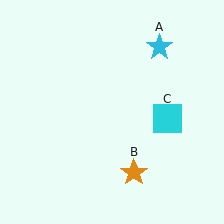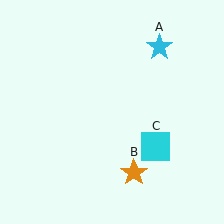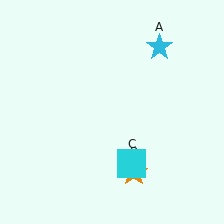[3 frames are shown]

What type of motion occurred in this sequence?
The cyan square (object C) rotated clockwise around the center of the scene.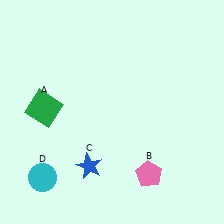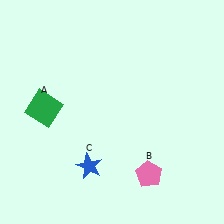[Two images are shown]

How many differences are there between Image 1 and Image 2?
There is 1 difference between the two images.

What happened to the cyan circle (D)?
The cyan circle (D) was removed in Image 2. It was in the bottom-left area of Image 1.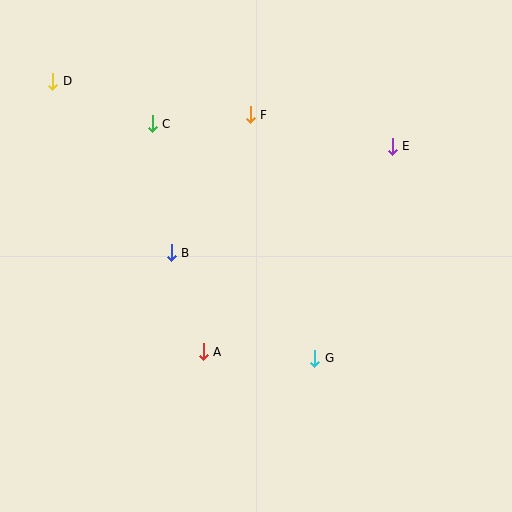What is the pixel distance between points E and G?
The distance between E and G is 226 pixels.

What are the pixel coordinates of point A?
Point A is at (203, 352).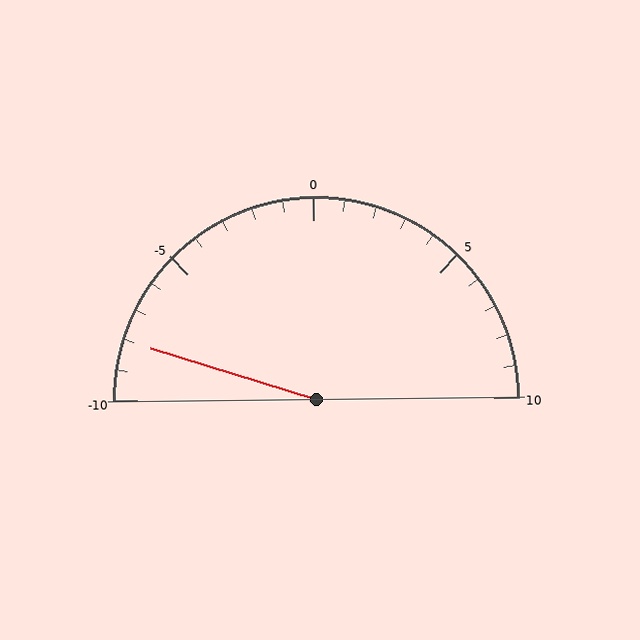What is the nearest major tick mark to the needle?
The nearest major tick mark is -10.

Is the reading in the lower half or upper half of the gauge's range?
The reading is in the lower half of the range (-10 to 10).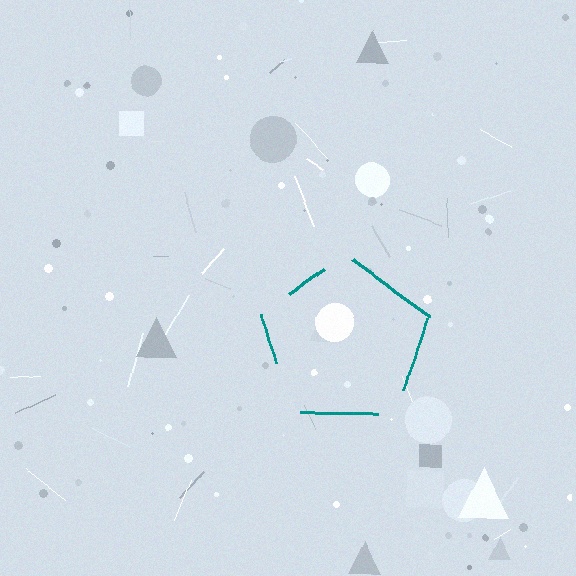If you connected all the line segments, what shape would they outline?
They would outline a pentagon.